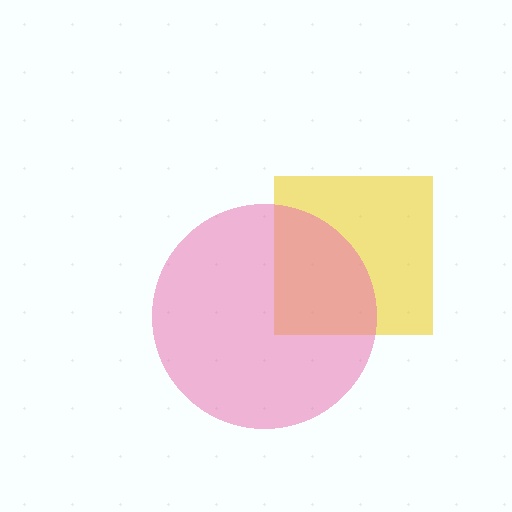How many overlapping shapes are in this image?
There are 2 overlapping shapes in the image.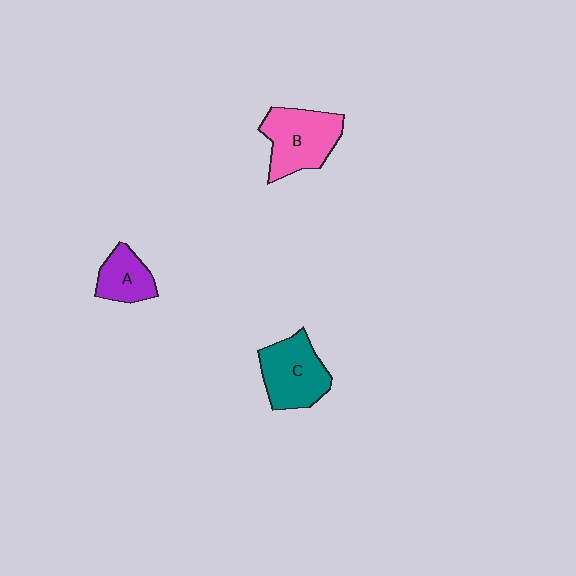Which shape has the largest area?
Shape B (pink).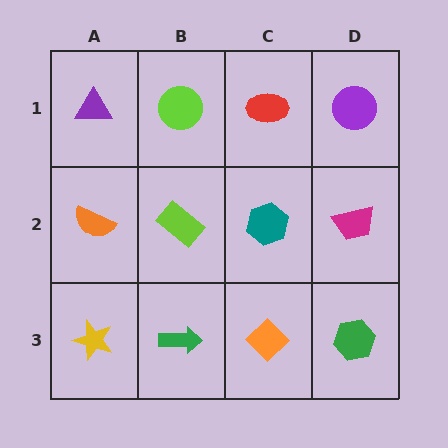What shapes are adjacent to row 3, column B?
A lime rectangle (row 2, column B), a yellow star (row 3, column A), an orange diamond (row 3, column C).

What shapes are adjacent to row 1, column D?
A magenta trapezoid (row 2, column D), a red ellipse (row 1, column C).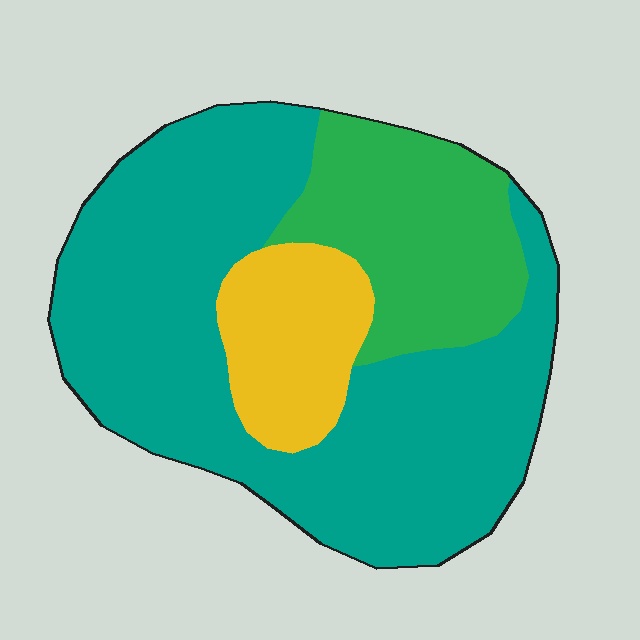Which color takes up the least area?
Yellow, at roughly 15%.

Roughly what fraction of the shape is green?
Green covers roughly 25% of the shape.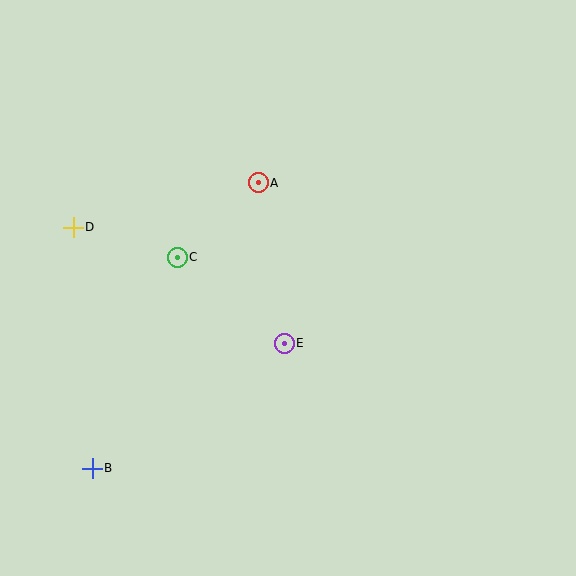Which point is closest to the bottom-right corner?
Point E is closest to the bottom-right corner.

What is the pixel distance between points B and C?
The distance between B and C is 228 pixels.